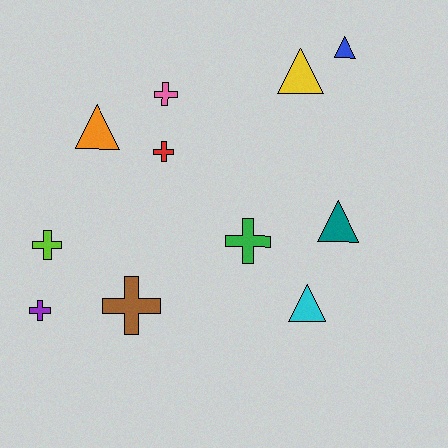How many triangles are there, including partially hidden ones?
There are 5 triangles.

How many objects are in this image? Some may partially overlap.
There are 11 objects.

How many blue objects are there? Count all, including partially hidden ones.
There is 1 blue object.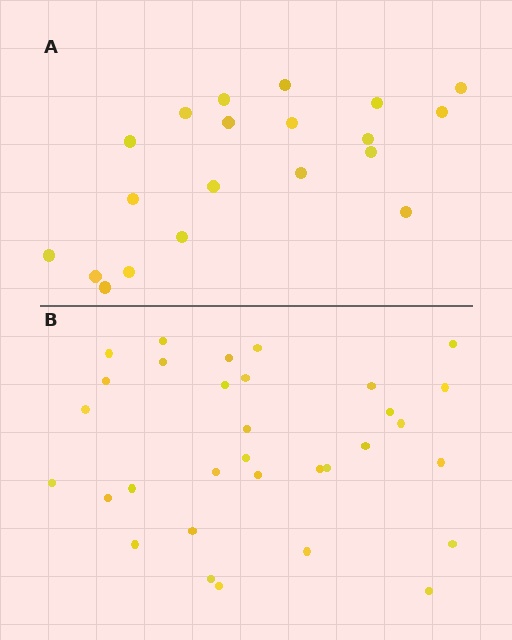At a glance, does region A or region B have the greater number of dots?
Region B (the bottom region) has more dots.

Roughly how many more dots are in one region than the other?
Region B has roughly 12 or so more dots than region A.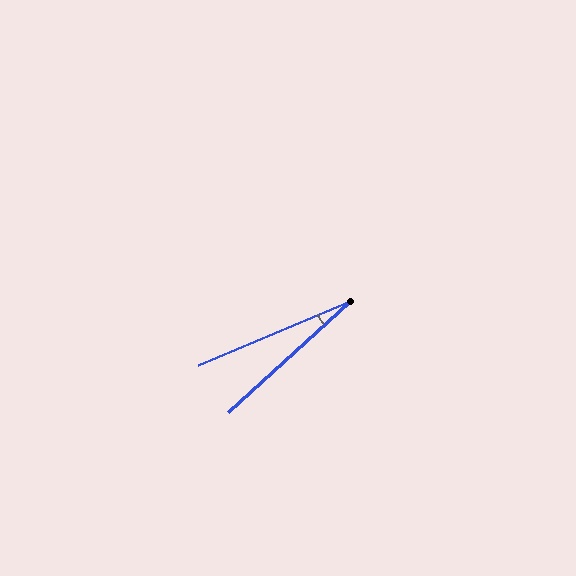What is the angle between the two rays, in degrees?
Approximately 19 degrees.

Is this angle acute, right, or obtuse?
It is acute.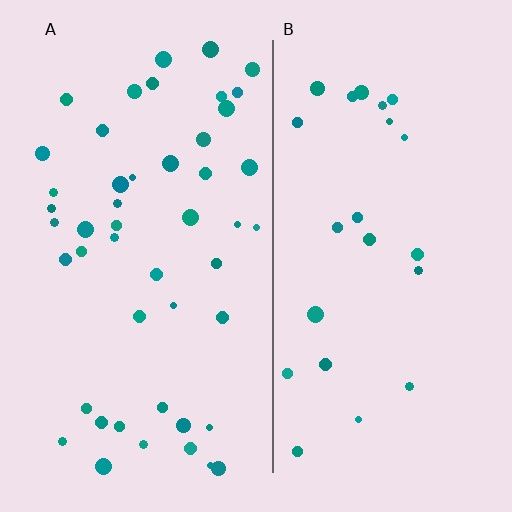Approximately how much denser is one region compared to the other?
Approximately 2.1× — region A over region B.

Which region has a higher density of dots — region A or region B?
A (the left).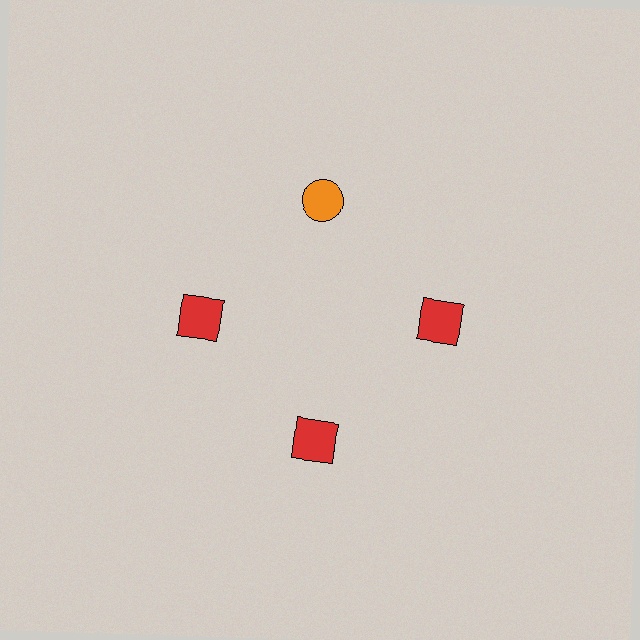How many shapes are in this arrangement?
There are 4 shapes arranged in a ring pattern.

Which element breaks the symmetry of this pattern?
The orange circle at roughly the 12 o'clock position breaks the symmetry. All other shapes are red squares.